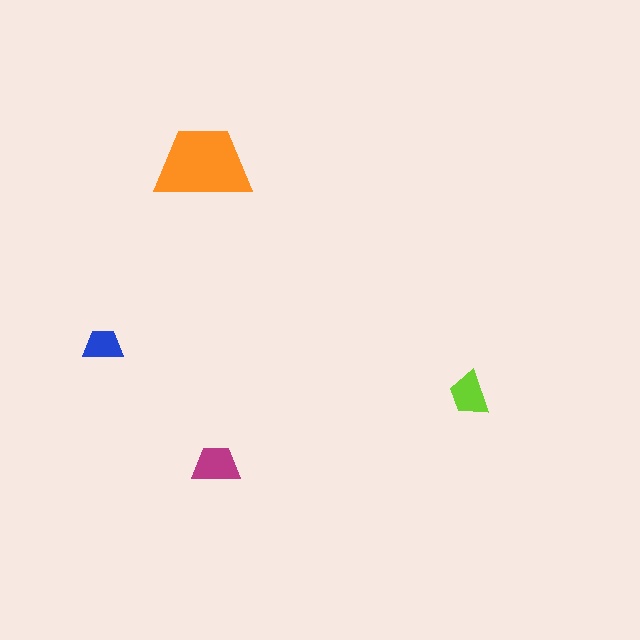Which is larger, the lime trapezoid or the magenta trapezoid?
The magenta one.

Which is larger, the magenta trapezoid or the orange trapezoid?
The orange one.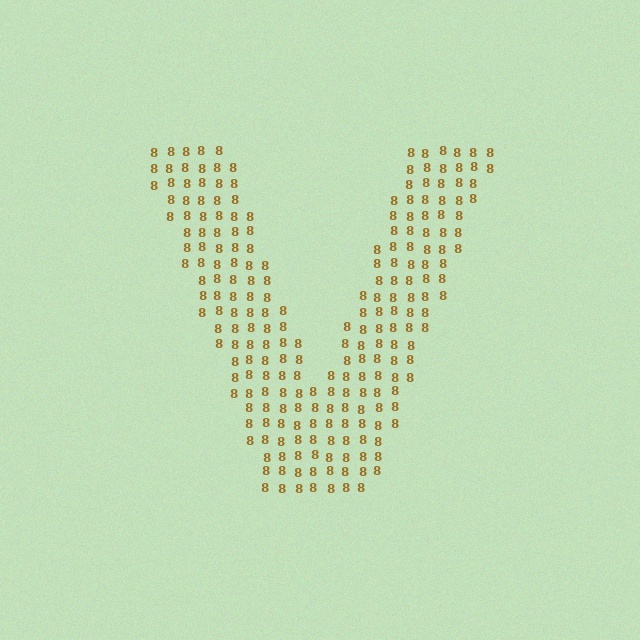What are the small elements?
The small elements are digit 8's.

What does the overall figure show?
The overall figure shows the letter V.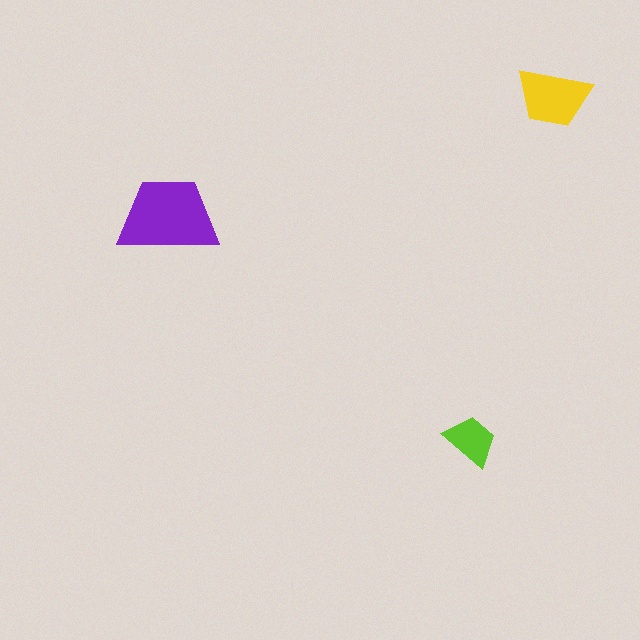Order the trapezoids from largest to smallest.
the purple one, the yellow one, the lime one.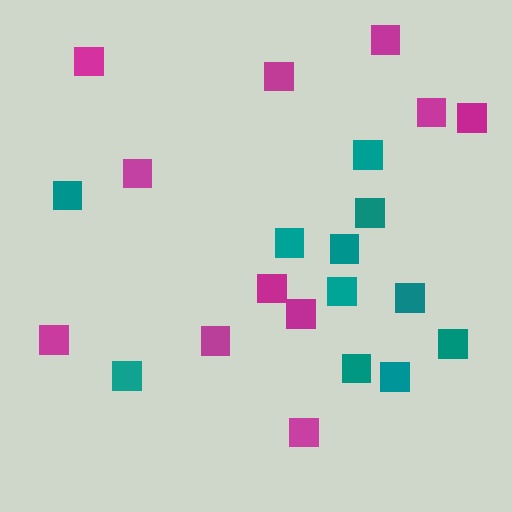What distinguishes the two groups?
There are 2 groups: one group of teal squares (11) and one group of magenta squares (11).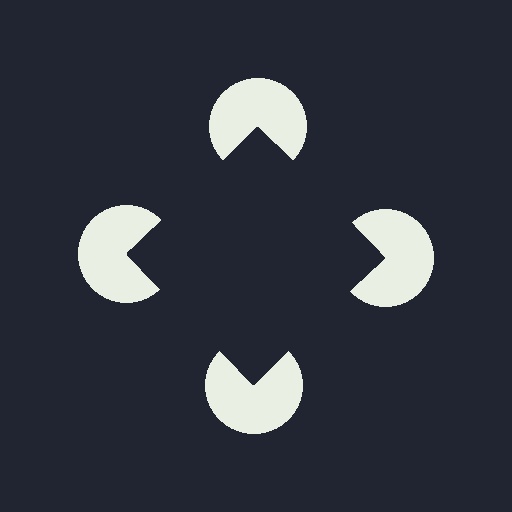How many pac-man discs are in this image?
There are 4 — one at each vertex of the illusory square.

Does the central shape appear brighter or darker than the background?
It typically appears slightly darker than the background, even though no actual brightness change is drawn.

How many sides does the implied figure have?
4 sides.